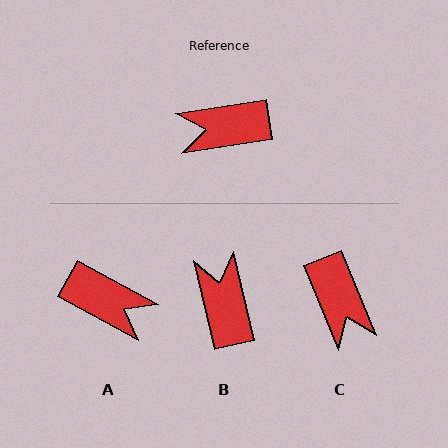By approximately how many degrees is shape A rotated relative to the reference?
Approximately 142 degrees counter-clockwise.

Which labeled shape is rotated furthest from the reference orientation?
A, about 142 degrees away.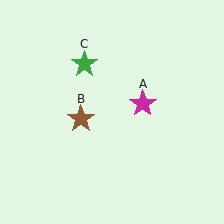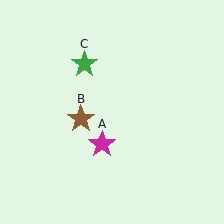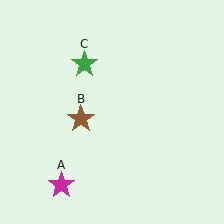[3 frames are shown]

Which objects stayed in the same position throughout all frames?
Brown star (object B) and green star (object C) remained stationary.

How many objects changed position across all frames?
1 object changed position: magenta star (object A).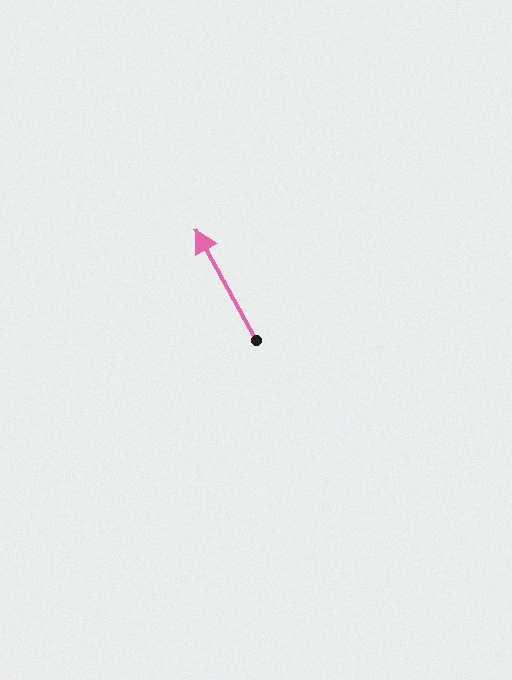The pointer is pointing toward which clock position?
Roughly 11 o'clock.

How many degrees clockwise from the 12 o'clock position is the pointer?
Approximately 331 degrees.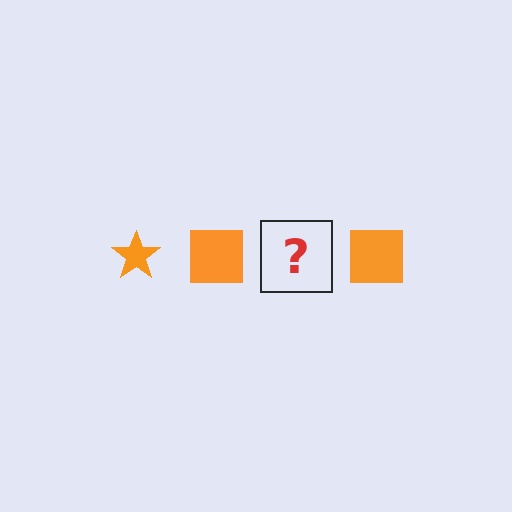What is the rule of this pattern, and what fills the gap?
The rule is that the pattern cycles through star, square shapes in orange. The gap should be filled with an orange star.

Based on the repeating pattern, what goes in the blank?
The blank should be an orange star.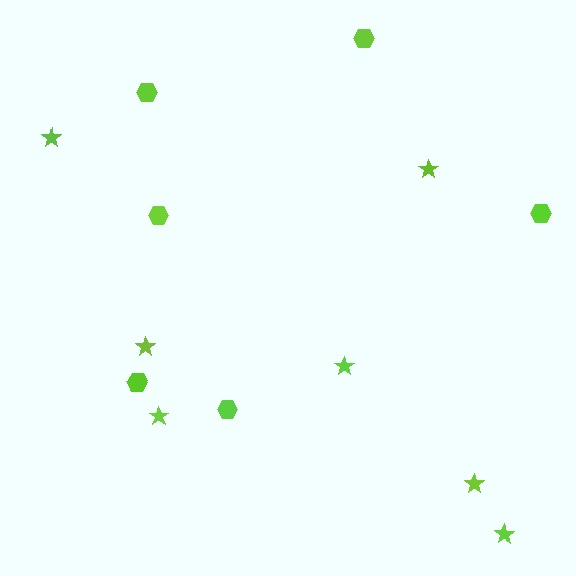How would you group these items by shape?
There are 2 groups: one group of hexagons (6) and one group of stars (7).